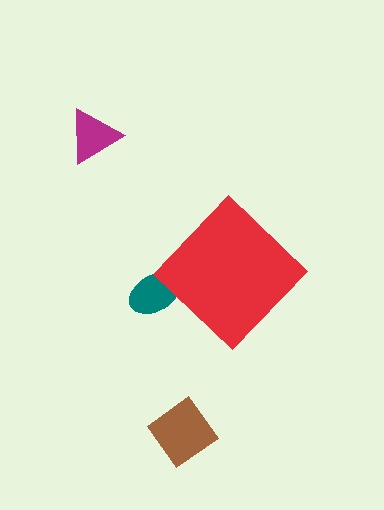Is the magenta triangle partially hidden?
No, the magenta triangle is fully visible.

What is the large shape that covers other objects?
A red diamond.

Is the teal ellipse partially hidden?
Yes, the teal ellipse is partially hidden behind the red diamond.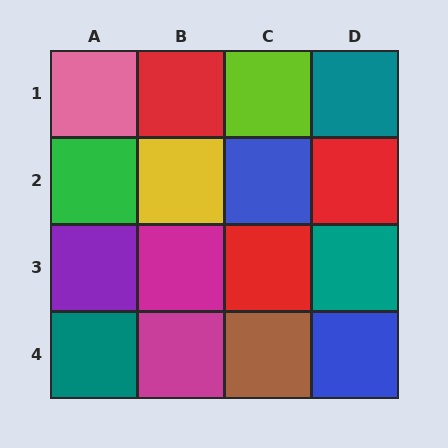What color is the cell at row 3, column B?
Magenta.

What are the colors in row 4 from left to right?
Teal, magenta, brown, blue.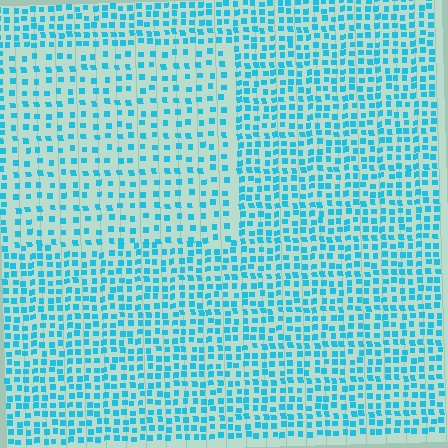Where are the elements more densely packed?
The elements are more densely packed outside the rectangle boundary.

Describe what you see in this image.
The image contains small cyan elements arranged at two different densities. A rectangle-shaped region is visible where the elements are less densely packed than the surrounding area.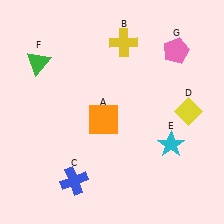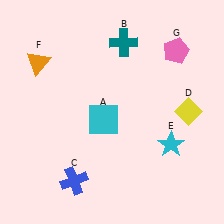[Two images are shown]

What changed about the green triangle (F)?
In Image 1, F is green. In Image 2, it changed to orange.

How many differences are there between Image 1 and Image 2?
There are 3 differences between the two images.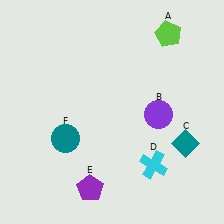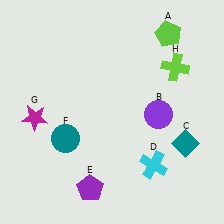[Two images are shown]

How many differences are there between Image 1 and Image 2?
There are 2 differences between the two images.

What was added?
A magenta star (G), a lime cross (H) were added in Image 2.